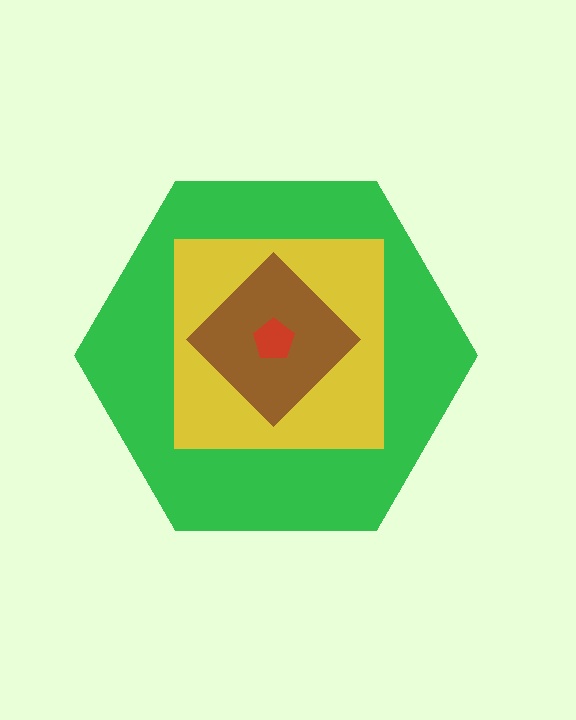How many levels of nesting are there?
4.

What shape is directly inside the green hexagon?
The yellow square.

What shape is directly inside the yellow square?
The brown diamond.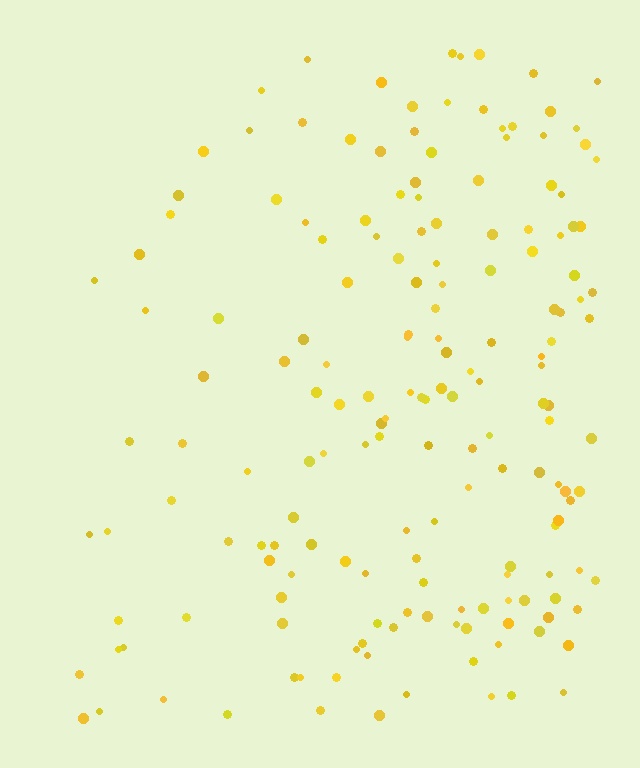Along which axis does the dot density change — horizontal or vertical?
Horizontal.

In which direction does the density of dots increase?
From left to right, with the right side densest.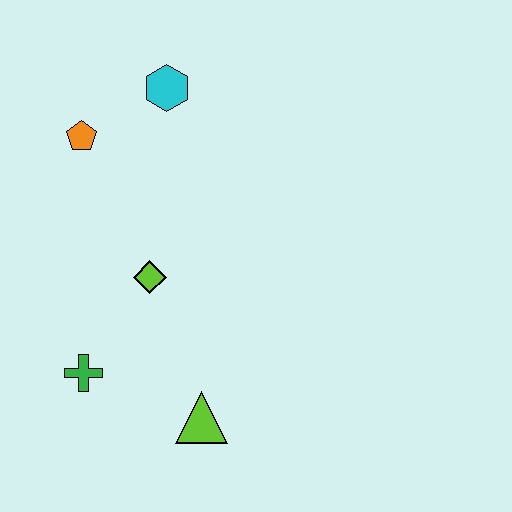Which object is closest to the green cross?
The lime diamond is closest to the green cross.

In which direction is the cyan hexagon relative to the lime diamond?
The cyan hexagon is above the lime diamond.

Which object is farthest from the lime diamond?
The cyan hexagon is farthest from the lime diamond.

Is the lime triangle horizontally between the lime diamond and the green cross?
No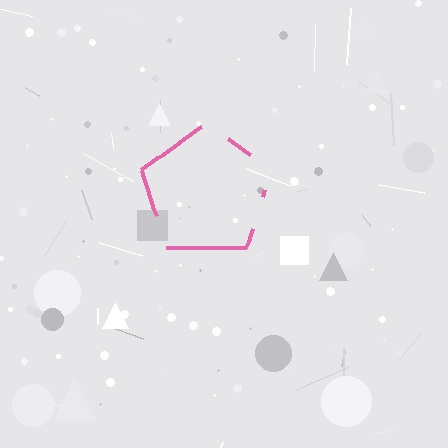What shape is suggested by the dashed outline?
The dashed outline suggests a pentagon.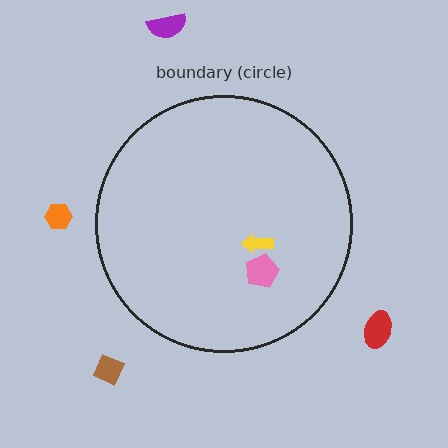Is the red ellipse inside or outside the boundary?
Outside.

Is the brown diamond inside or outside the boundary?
Outside.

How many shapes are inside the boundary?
2 inside, 4 outside.